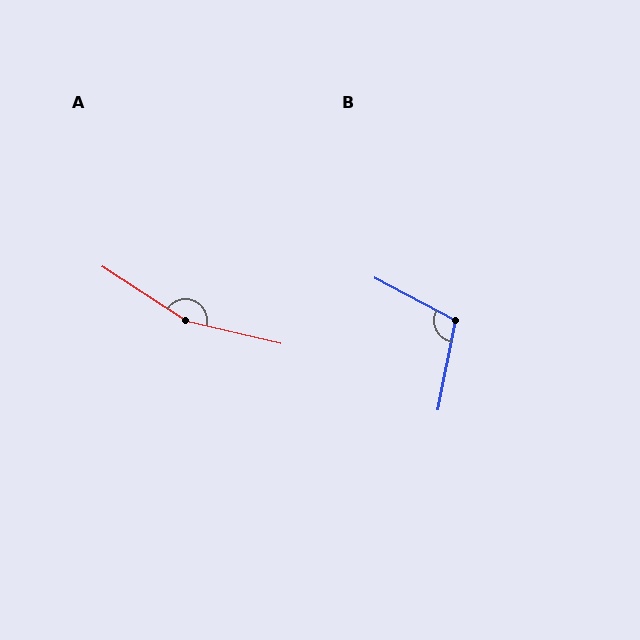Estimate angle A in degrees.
Approximately 160 degrees.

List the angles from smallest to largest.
B (107°), A (160°).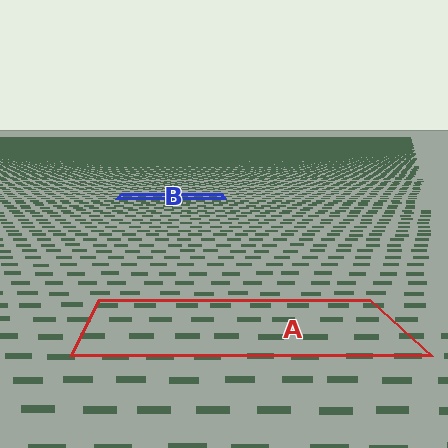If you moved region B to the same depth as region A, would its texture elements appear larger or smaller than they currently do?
They would appear larger. At a closer depth, the same texture elements are projected at a bigger on-screen size.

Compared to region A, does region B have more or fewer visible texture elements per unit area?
Region B has more texture elements per unit area — they are packed more densely because it is farther away.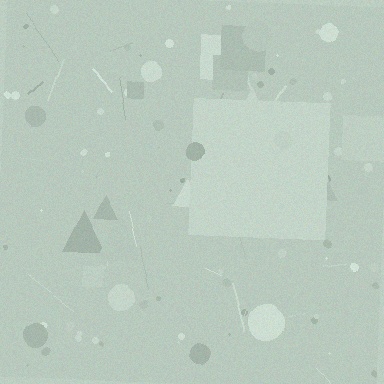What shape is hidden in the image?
A square is hidden in the image.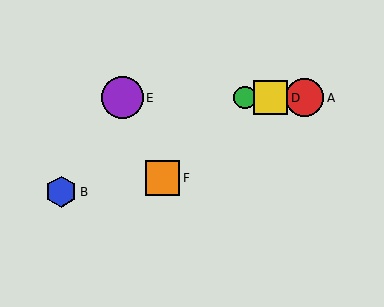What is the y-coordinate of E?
Object E is at y≈98.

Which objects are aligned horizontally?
Objects A, C, D, E are aligned horizontally.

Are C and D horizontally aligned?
Yes, both are at y≈98.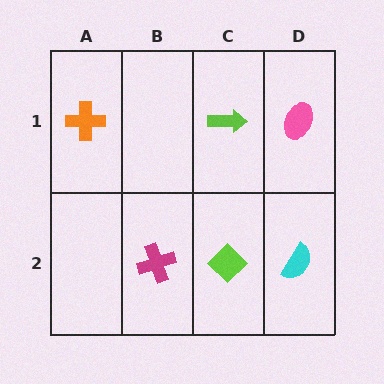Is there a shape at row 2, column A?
No, that cell is empty.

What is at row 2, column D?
A cyan semicircle.